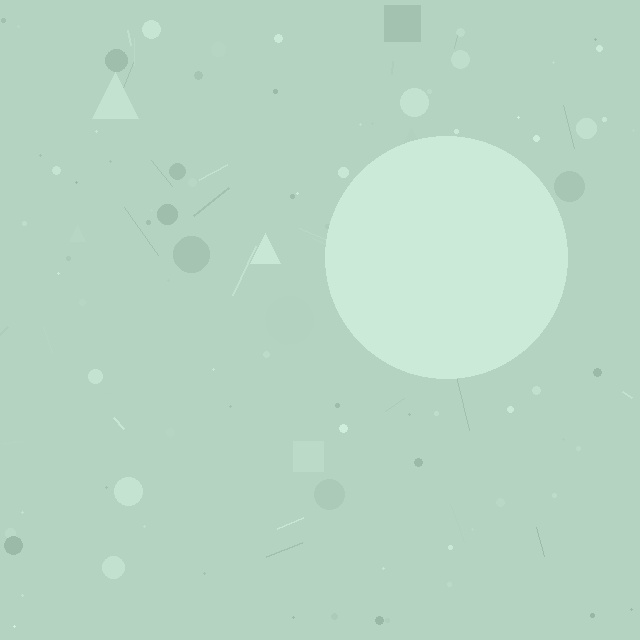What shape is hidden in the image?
A circle is hidden in the image.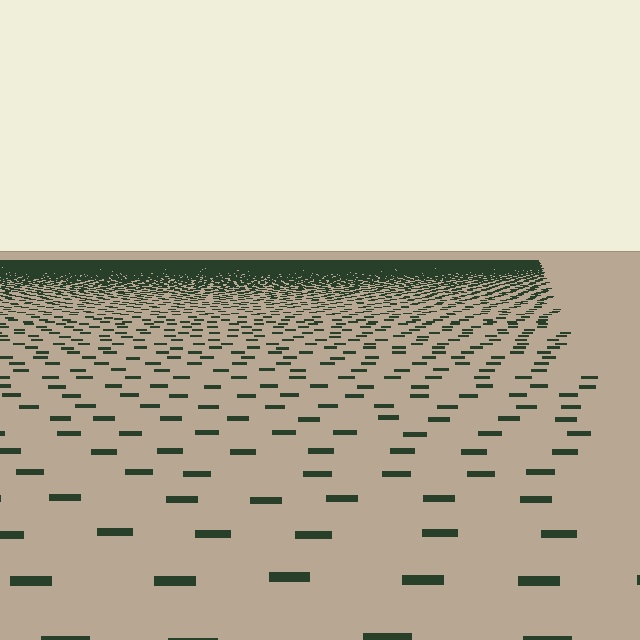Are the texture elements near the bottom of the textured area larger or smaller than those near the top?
Larger. Near the bottom, elements are closer to the viewer and appear at a bigger on-screen size.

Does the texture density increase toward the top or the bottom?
Density increases toward the top.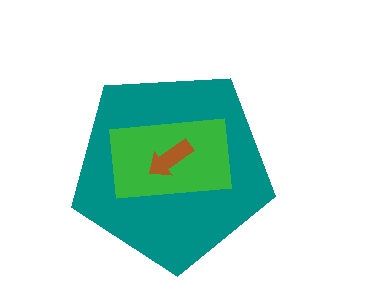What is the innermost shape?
The brown arrow.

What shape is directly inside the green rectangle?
The brown arrow.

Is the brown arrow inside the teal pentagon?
Yes.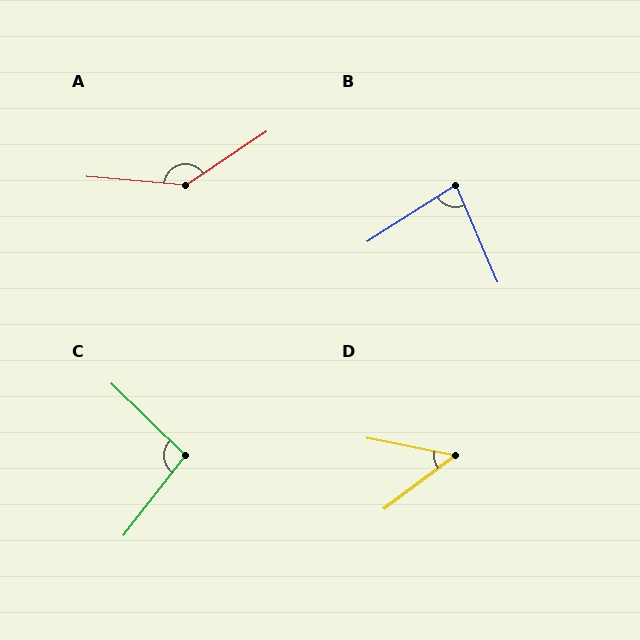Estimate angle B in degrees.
Approximately 81 degrees.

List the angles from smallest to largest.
D (48°), B (81°), C (97°), A (141°).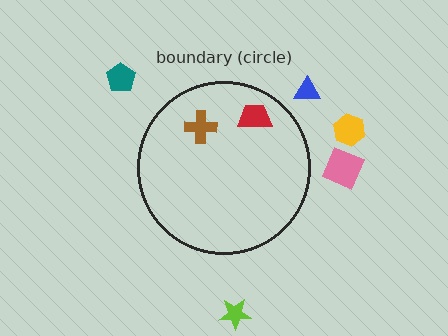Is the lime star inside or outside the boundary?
Outside.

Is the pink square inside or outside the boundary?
Outside.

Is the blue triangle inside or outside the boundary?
Outside.